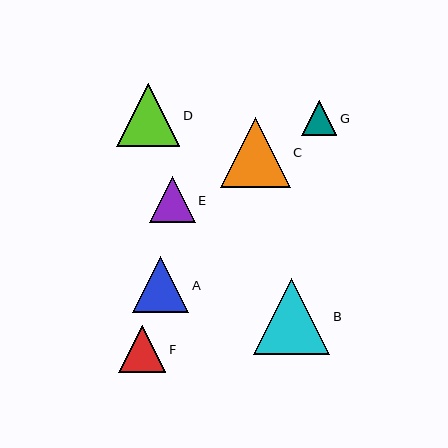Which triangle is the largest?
Triangle B is the largest with a size of approximately 77 pixels.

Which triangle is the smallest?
Triangle G is the smallest with a size of approximately 35 pixels.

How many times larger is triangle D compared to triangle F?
Triangle D is approximately 1.3 times the size of triangle F.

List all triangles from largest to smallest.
From largest to smallest: B, C, D, A, F, E, G.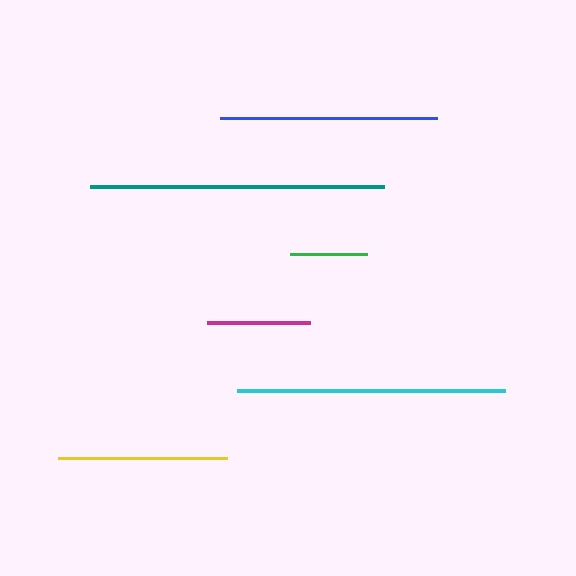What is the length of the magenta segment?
The magenta segment is approximately 103 pixels long.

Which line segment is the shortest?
The green line is the shortest at approximately 77 pixels.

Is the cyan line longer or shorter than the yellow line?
The cyan line is longer than the yellow line.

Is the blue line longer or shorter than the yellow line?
The blue line is longer than the yellow line.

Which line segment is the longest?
The teal line is the longest at approximately 295 pixels.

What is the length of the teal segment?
The teal segment is approximately 295 pixels long.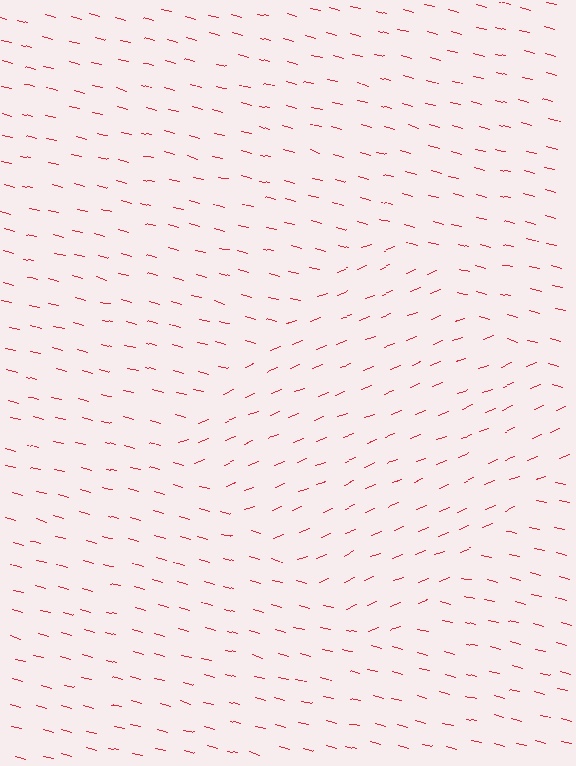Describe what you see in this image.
The image is filled with small red line segments. A diamond region in the image has lines oriented differently from the surrounding lines, creating a visible texture boundary.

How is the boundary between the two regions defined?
The boundary is defined purely by a change in line orientation (approximately 36 degrees difference). All lines are the same color and thickness.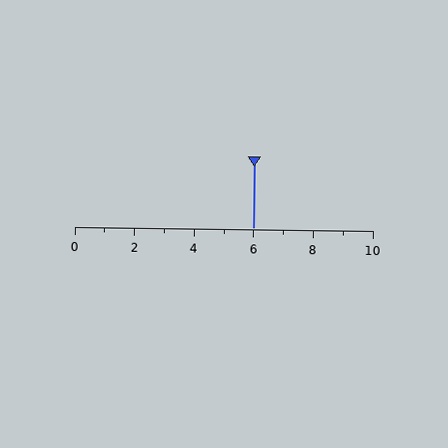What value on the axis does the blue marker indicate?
The marker indicates approximately 6.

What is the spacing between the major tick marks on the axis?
The major ticks are spaced 2 apart.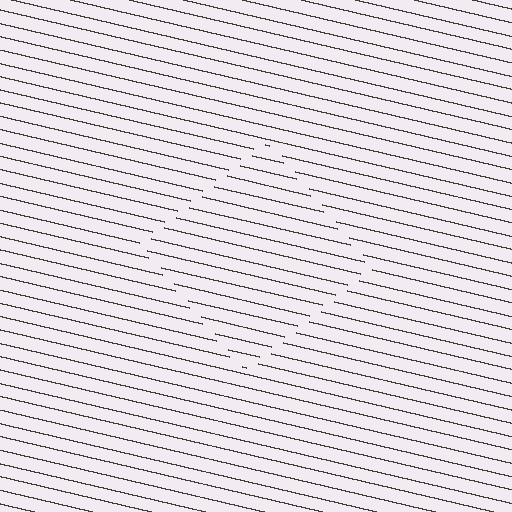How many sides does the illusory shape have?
4 sides — the line-ends trace a square.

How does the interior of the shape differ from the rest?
The interior of the shape contains the same grating, shifted by half a period — the contour is defined by the phase discontinuity where line-ends from the inner and outer gratings abut.